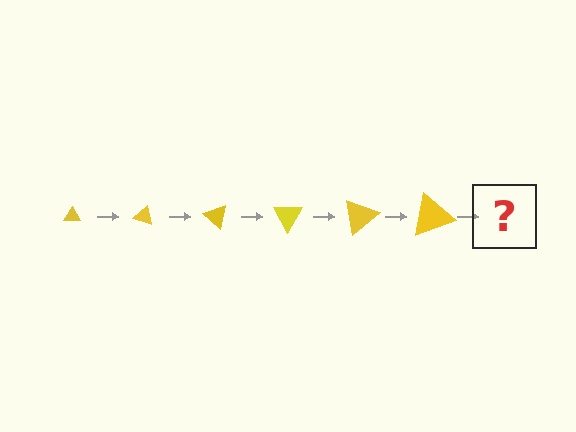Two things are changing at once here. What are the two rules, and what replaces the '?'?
The two rules are that the triangle grows larger each step and it rotates 20 degrees each step. The '?' should be a triangle, larger than the previous one and rotated 120 degrees from the start.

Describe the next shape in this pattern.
It should be a triangle, larger than the previous one and rotated 120 degrees from the start.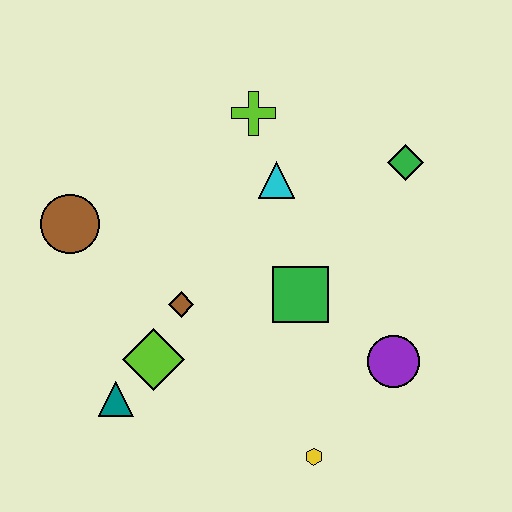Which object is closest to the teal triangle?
The lime diamond is closest to the teal triangle.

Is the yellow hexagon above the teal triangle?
No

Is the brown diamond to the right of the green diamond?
No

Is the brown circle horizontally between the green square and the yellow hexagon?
No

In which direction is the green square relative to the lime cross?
The green square is below the lime cross.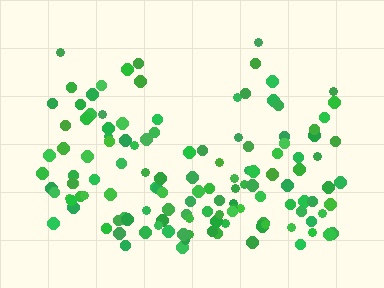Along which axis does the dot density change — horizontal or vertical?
Vertical.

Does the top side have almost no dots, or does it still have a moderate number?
Still a moderate number, just noticeably fewer than the bottom.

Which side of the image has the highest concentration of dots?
The bottom.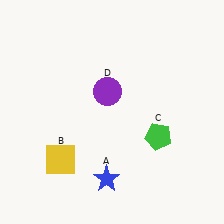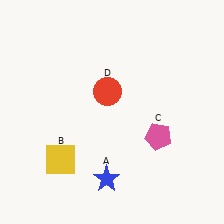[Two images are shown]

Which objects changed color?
C changed from green to pink. D changed from purple to red.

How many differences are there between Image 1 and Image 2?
There are 2 differences between the two images.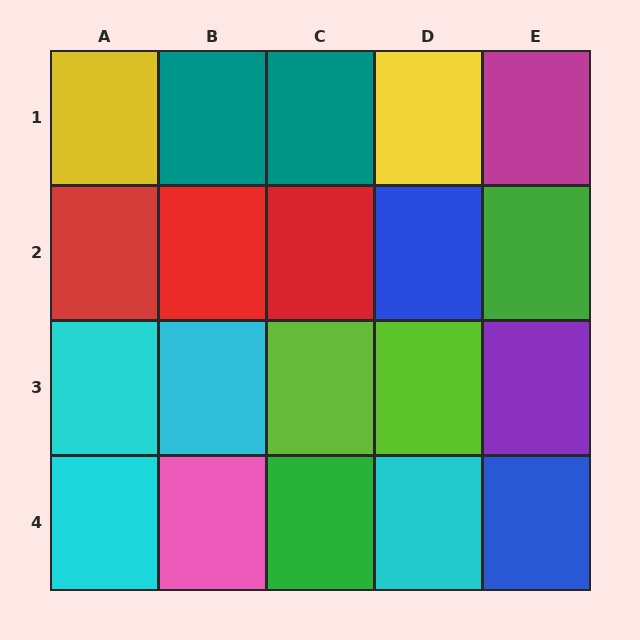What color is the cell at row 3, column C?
Lime.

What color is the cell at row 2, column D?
Blue.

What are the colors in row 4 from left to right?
Cyan, pink, green, cyan, blue.